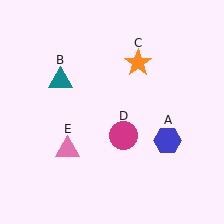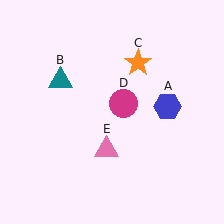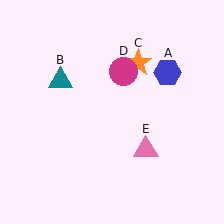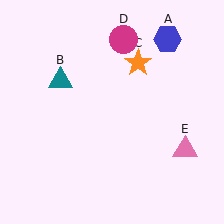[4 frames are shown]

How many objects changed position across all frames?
3 objects changed position: blue hexagon (object A), magenta circle (object D), pink triangle (object E).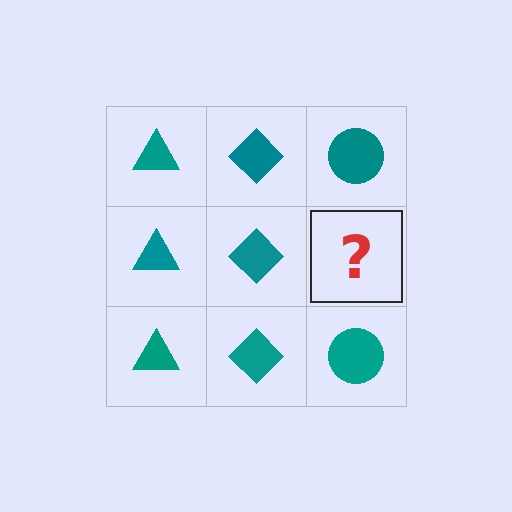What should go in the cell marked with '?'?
The missing cell should contain a teal circle.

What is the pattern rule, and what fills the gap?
The rule is that each column has a consistent shape. The gap should be filled with a teal circle.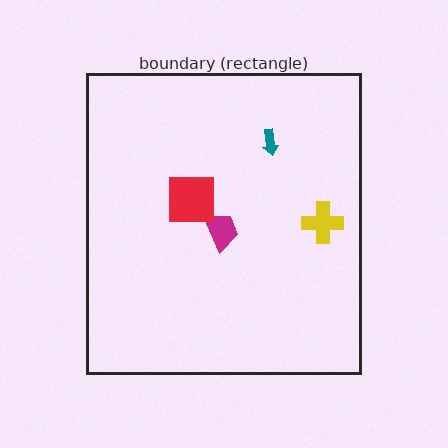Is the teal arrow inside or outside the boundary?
Inside.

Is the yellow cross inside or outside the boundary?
Inside.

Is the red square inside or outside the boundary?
Inside.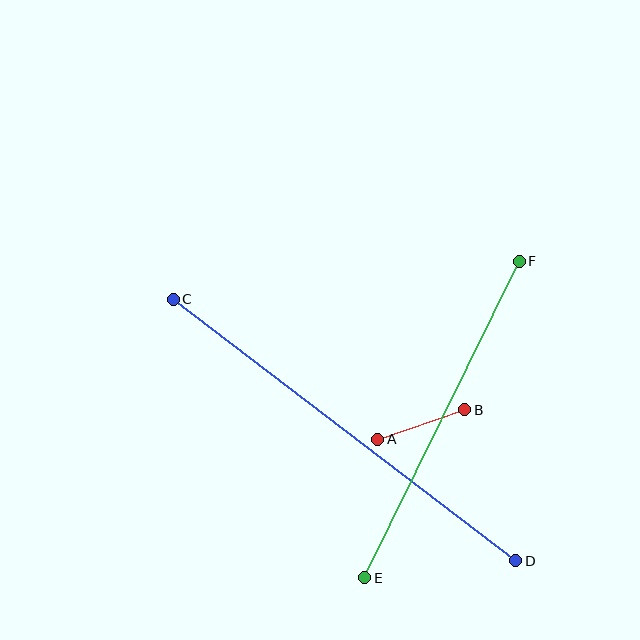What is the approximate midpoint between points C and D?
The midpoint is at approximately (344, 430) pixels.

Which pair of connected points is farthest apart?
Points C and D are farthest apart.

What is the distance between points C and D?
The distance is approximately 431 pixels.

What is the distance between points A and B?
The distance is approximately 92 pixels.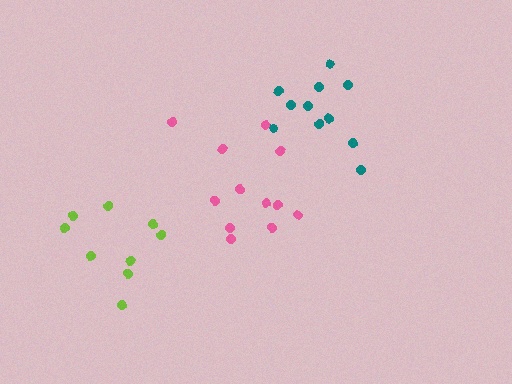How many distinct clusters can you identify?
There are 3 distinct clusters.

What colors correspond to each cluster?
The clusters are colored: teal, lime, pink.